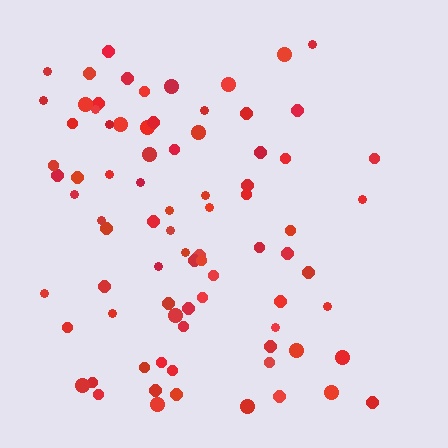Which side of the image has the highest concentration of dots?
The left.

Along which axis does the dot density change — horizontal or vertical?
Horizontal.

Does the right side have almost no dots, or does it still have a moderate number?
Still a moderate number, just noticeably fewer than the left.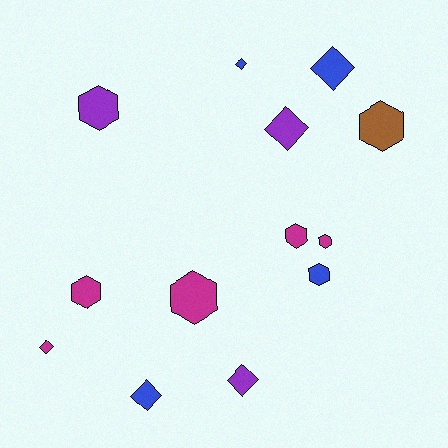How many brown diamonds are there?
There are no brown diamonds.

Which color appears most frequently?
Magenta, with 5 objects.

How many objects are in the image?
There are 13 objects.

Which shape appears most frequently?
Hexagon, with 7 objects.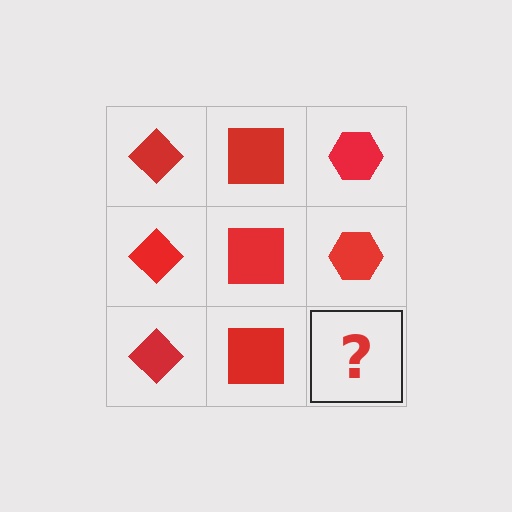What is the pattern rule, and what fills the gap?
The rule is that each column has a consistent shape. The gap should be filled with a red hexagon.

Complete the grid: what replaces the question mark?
The question mark should be replaced with a red hexagon.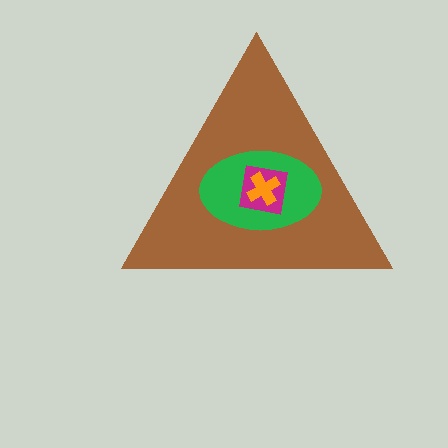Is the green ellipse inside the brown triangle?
Yes.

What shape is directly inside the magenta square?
The orange cross.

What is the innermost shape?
The orange cross.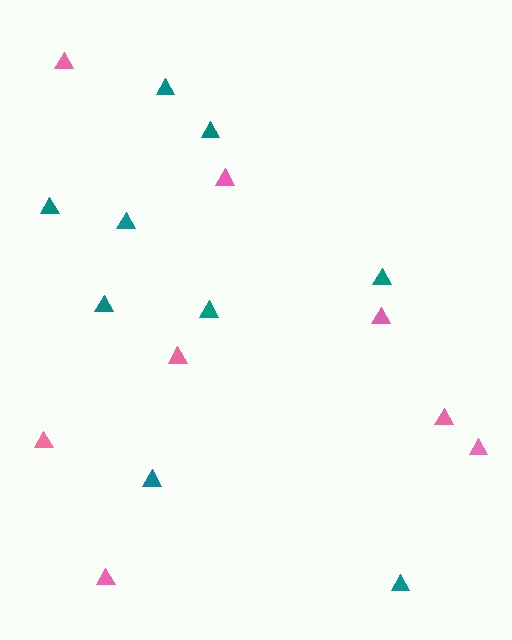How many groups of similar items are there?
There are 2 groups: one group of teal triangles (9) and one group of pink triangles (8).